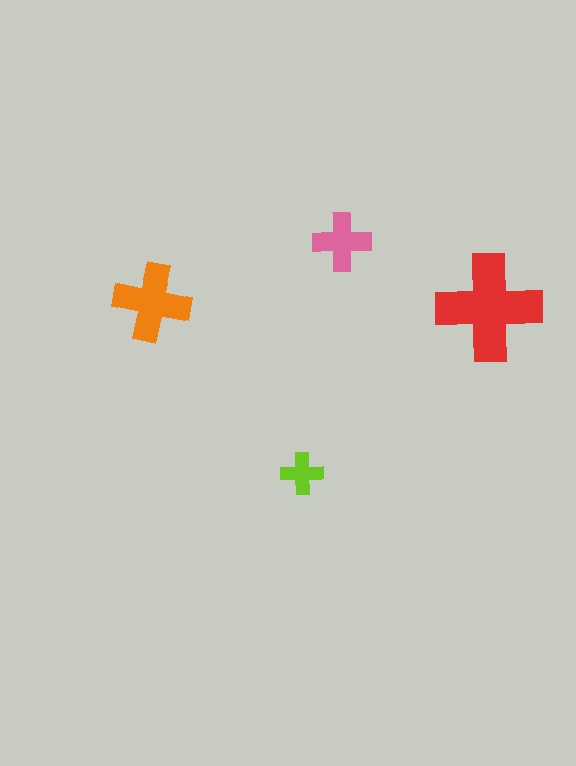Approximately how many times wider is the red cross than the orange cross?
About 1.5 times wider.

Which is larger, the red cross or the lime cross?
The red one.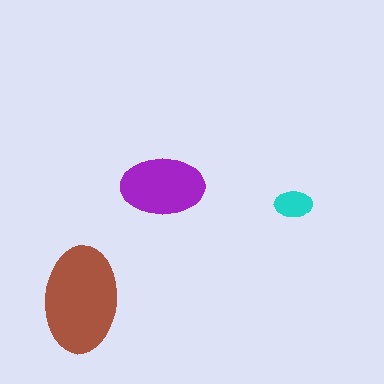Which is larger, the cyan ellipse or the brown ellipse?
The brown one.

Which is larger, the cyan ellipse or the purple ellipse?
The purple one.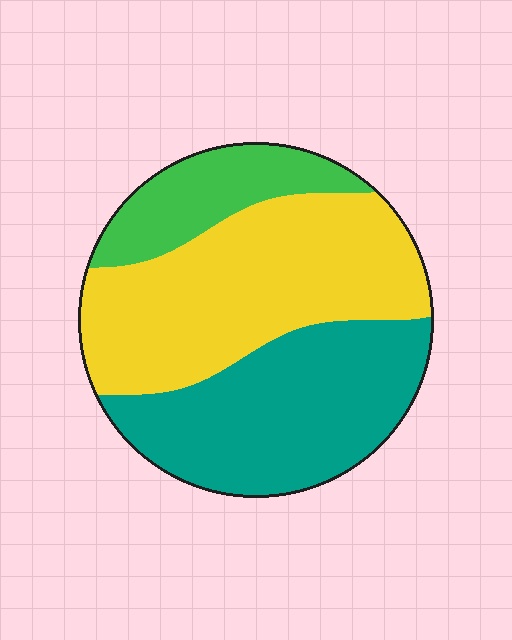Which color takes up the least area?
Green, at roughly 15%.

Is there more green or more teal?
Teal.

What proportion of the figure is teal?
Teal covers about 40% of the figure.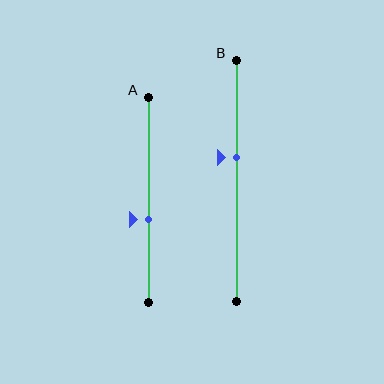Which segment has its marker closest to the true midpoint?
Segment B has its marker closest to the true midpoint.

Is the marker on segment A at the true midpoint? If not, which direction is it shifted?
No, the marker on segment A is shifted downward by about 10% of the segment length.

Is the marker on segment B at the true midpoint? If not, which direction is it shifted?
No, the marker on segment B is shifted upward by about 10% of the segment length.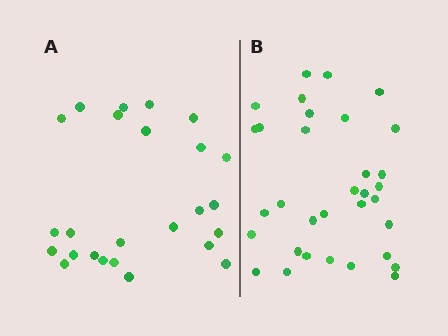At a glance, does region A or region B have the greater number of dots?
Region B (the right region) has more dots.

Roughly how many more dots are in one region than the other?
Region B has roughly 8 or so more dots than region A.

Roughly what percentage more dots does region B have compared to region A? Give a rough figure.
About 30% more.